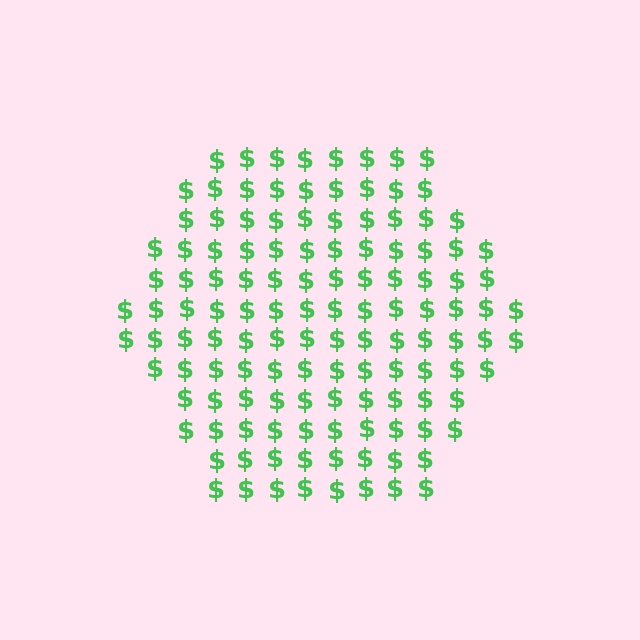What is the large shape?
The large shape is a hexagon.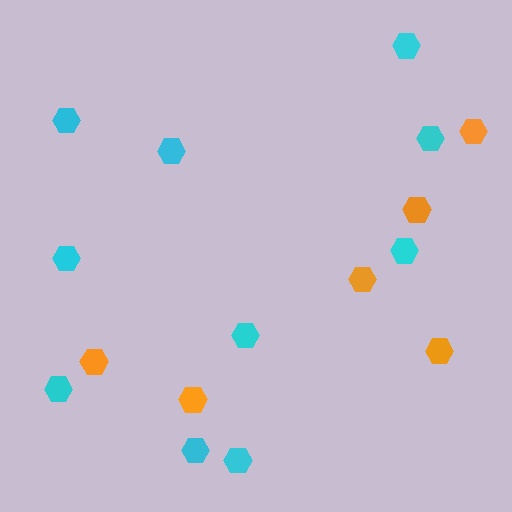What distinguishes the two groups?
There are 2 groups: one group of cyan hexagons (10) and one group of orange hexagons (6).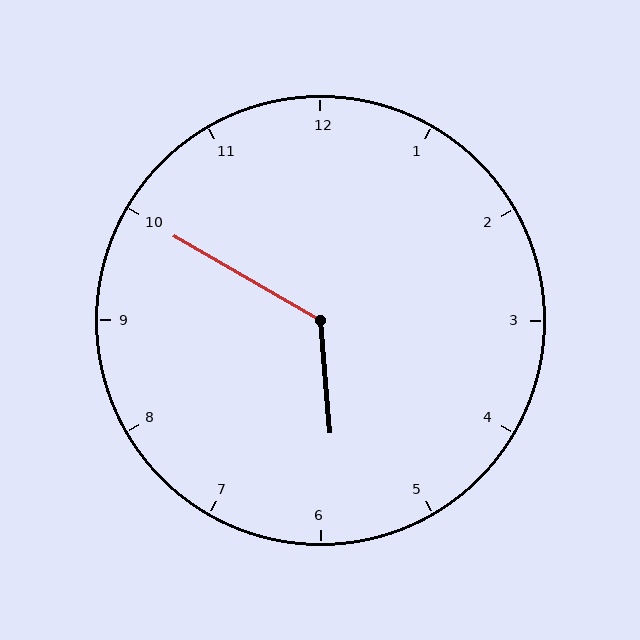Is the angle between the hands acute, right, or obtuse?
It is obtuse.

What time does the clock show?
5:50.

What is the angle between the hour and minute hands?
Approximately 125 degrees.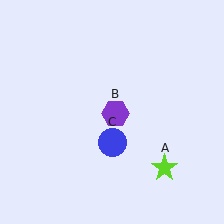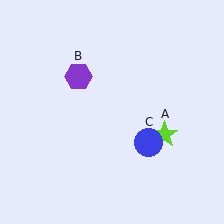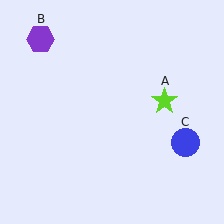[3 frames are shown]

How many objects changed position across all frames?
3 objects changed position: lime star (object A), purple hexagon (object B), blue circle (object C).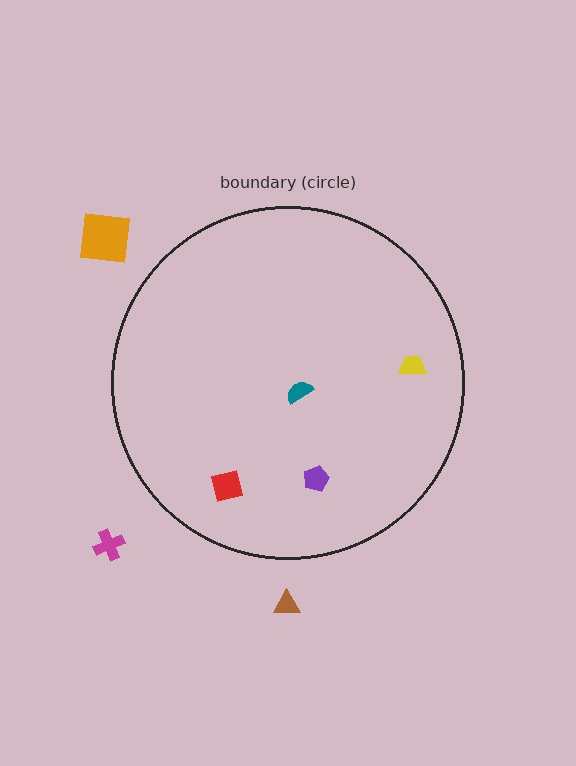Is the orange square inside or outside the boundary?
Outside.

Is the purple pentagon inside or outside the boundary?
Inside.